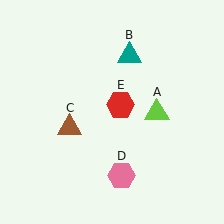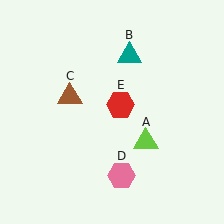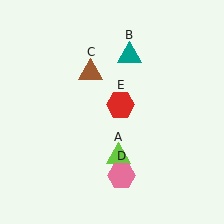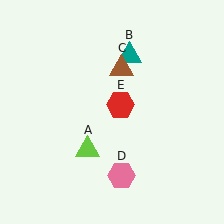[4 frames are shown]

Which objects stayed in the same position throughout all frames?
Teal triangle (object B) and pink hexagon (object D) and red hexagon (object E) remained stationary.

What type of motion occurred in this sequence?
The lime triangle (object A), brown triangle (object C) rotated clockwise around the center of the scene.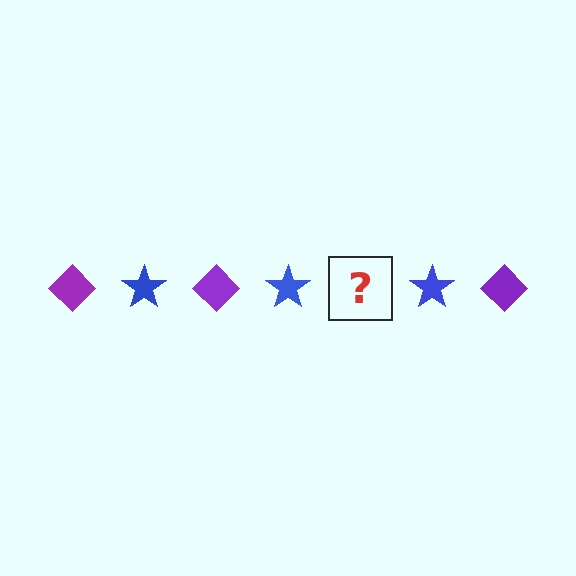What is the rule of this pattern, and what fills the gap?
The rule is that the pattern alternates between purple diamond and blue star. The gap should be filled with a purple diamond.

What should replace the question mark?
The question mark should be replaced with a purple diamond.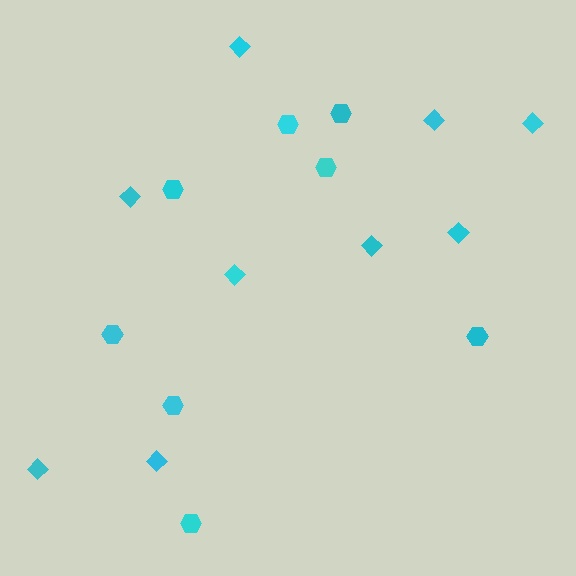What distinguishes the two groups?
There are 2 groups: one group of hexagons (8) and one group of diamonds (9).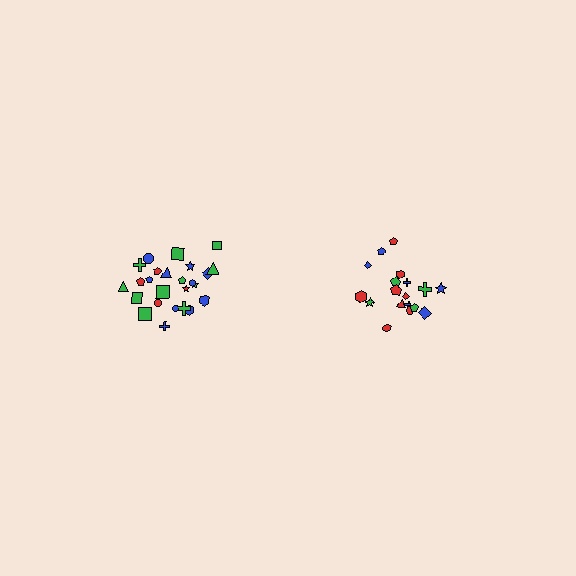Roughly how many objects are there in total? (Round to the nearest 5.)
Roughly 45 objects in total.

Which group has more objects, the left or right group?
The left group.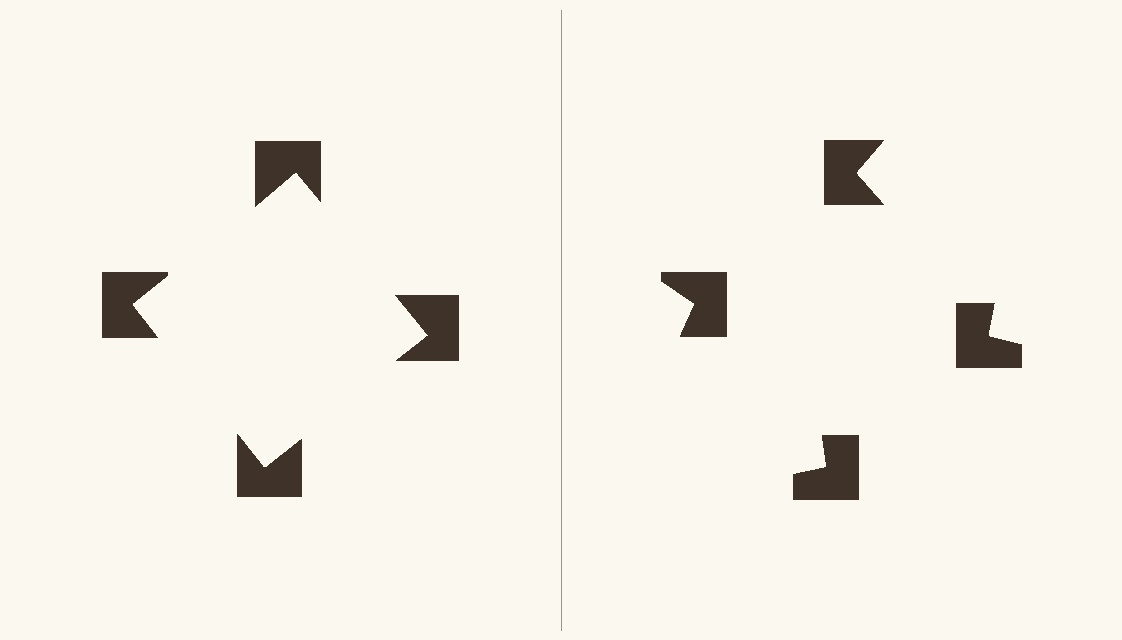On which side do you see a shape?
An illusory square appears on the left side. On the right side the wedge cuts are rotated, so no coherent shape forms.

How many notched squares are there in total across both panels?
8 — 4 on each side.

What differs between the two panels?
The notched squares are positioned identically on both sides; only the wedge orientations differ. On the left they align to a square; on the right they are misaligned.